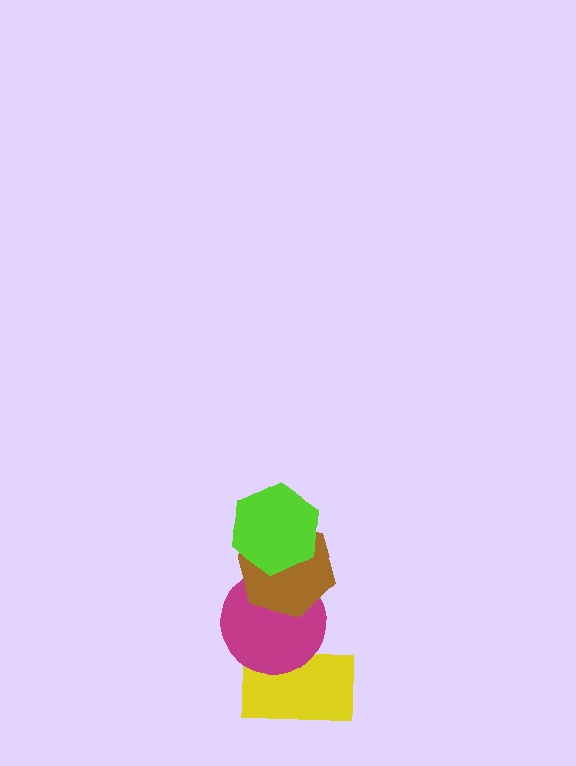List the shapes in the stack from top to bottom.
From top to bottom: the lime hexagon, the brown hexagon, the magenta circle, the yellow rectangle.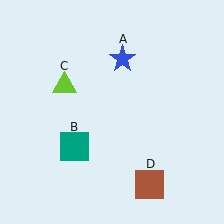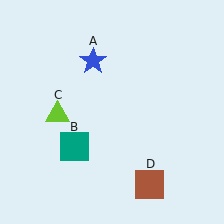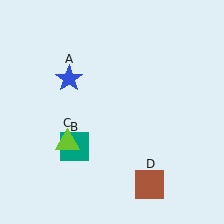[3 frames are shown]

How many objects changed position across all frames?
2 objects changed position: blue star (object A), lime triangle (object C).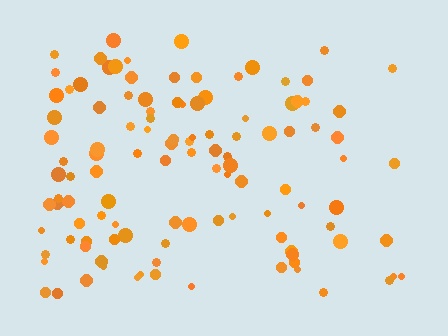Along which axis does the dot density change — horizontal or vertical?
Horizontal.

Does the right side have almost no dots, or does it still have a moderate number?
Still a moderate number, just noticeably fewer than the left.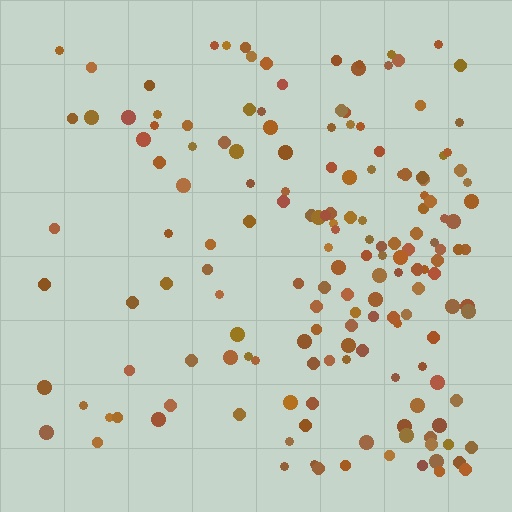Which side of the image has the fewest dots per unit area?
The left.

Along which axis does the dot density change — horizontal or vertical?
Horizontal.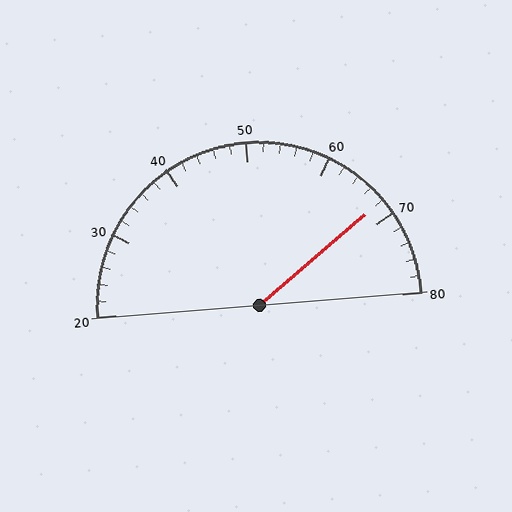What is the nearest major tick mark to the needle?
The nearest major tick mark is 70.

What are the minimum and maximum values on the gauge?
The gauge ranges from 20 to 80.